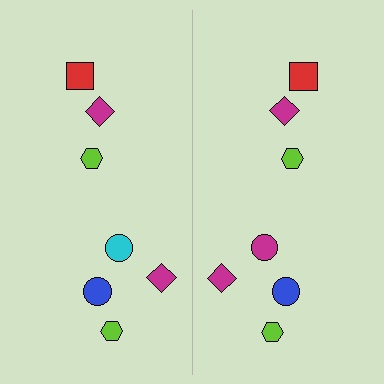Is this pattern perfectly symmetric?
No, the pattern is not perfectly symmetric. The magenta circle on the right side breaks the symmetry — its mirror counterpart is cyan.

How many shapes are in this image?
There are 14 shapes in this image.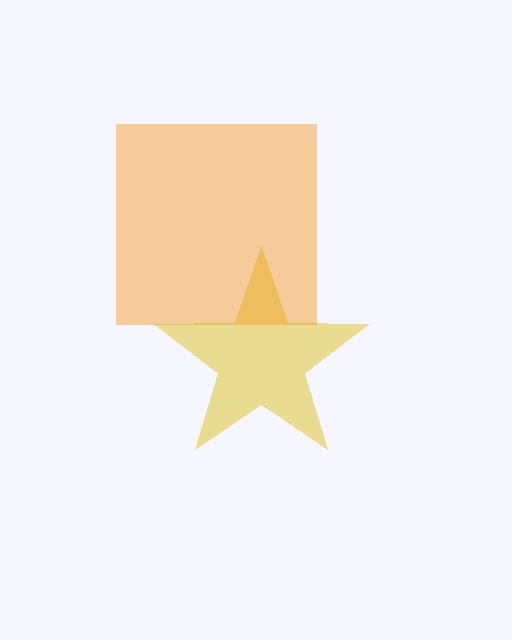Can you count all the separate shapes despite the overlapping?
Yes, there are 2 separate shapes.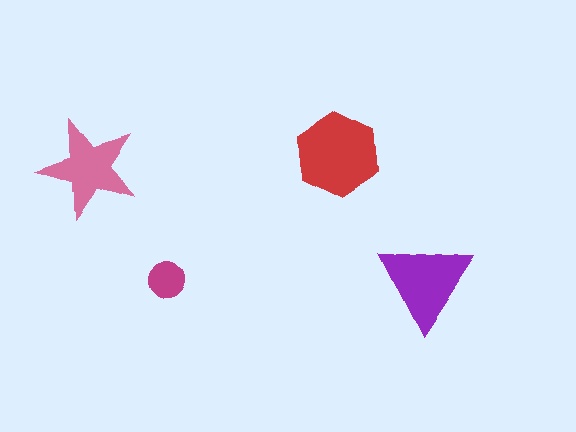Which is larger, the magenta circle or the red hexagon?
The red hexagon.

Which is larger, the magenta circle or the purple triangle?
The purple triangle.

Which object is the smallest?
The magenta circle.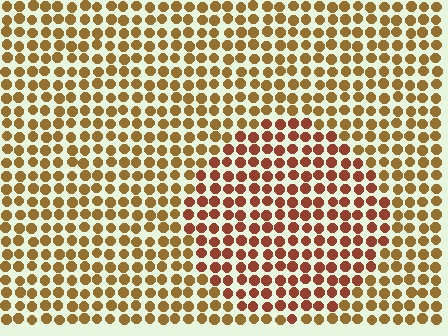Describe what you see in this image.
The image is filled with small brown elements in a uniform arrangement. A circle-shaped region is visible where the elements are tinted to a slightly different hue, forming a subtle color boundary.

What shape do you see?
I see a circle.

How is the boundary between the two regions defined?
The boundary is defined purely by a slight shift in hue (about 30 degrees). Spacing, size, and orientation are identical on both sides.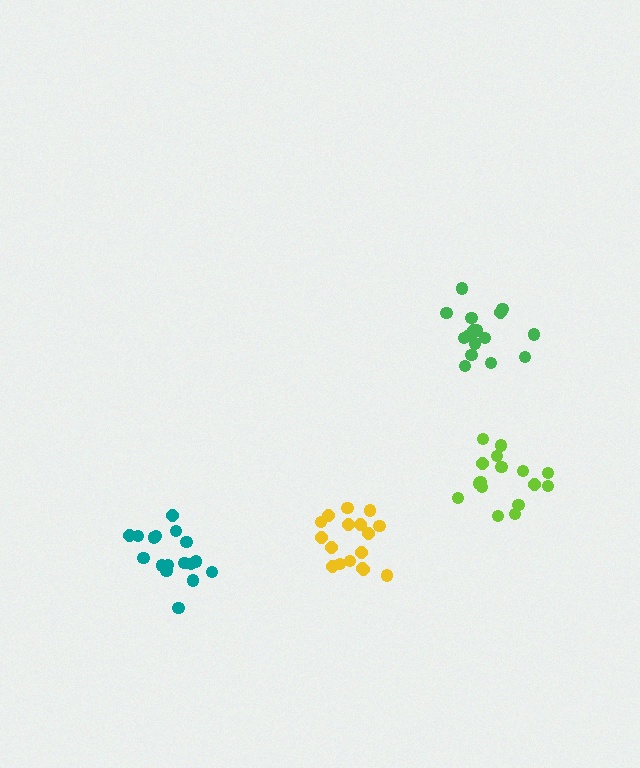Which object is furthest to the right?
The lime cluster is rightmost.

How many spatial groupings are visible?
There are 4 spatial groupings.